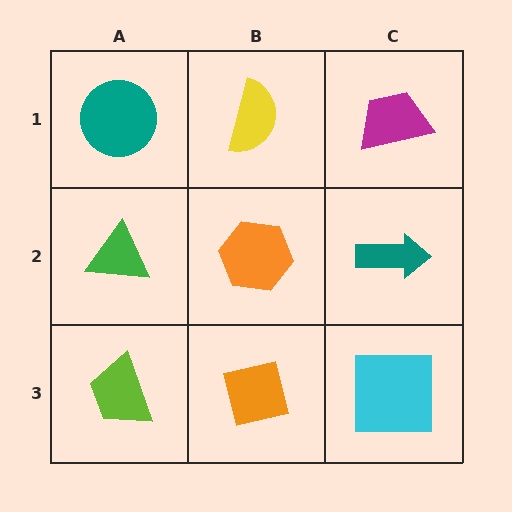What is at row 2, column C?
A teal arrow.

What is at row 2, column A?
A green triangle.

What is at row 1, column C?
A magenta trapezoid.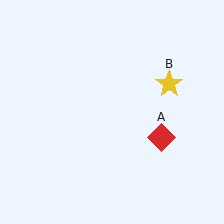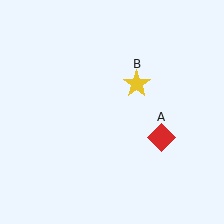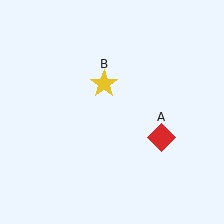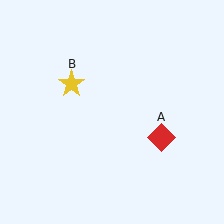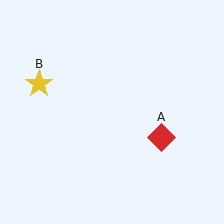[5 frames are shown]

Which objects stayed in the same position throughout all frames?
Red diamond (object A) remained stationary.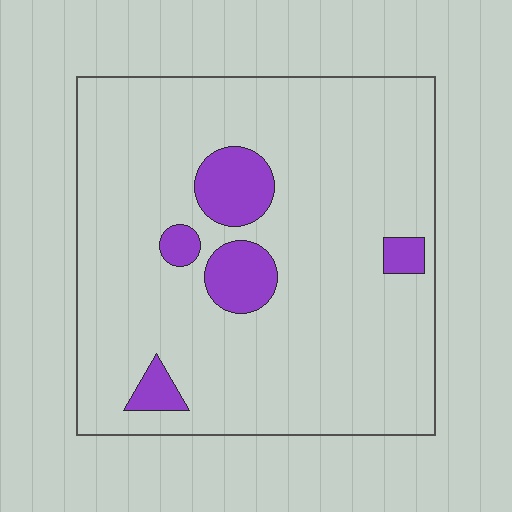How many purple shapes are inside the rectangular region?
5.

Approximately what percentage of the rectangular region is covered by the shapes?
Approximately 10%.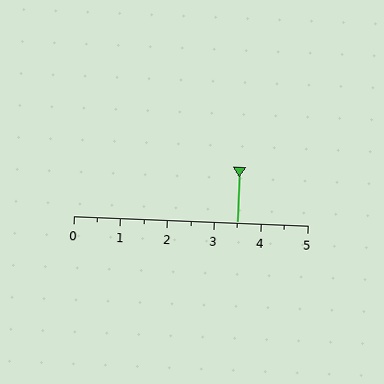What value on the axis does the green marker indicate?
The marker indicates approximately 3.5.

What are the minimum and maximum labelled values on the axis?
The axis runs from 0 to 5.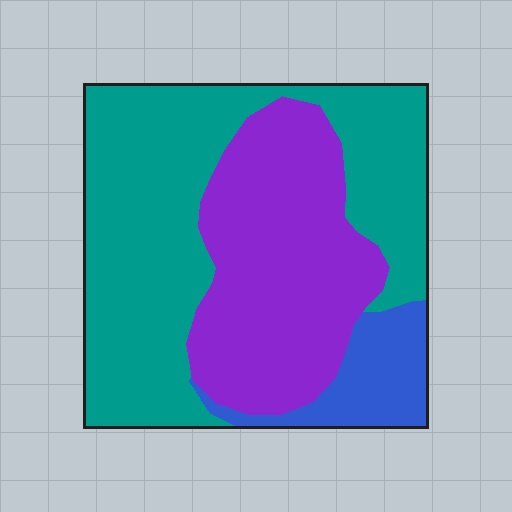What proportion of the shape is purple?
Purple takes up about three eighths (3/8) of the shape.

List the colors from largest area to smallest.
From largest to smallest: teal, purple, blue.